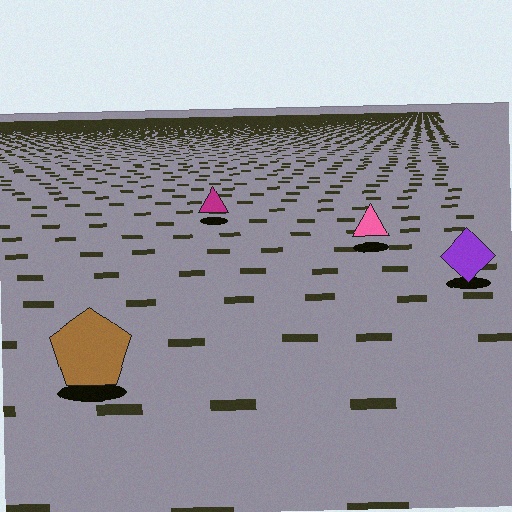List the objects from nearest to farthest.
From nearest to farthest: the brown pentagon, the purple diamond, the pink triangle, the magenta triangle.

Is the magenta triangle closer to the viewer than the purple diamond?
No. The purple diamond is closer — you can tell from the texture gradient: the ground texture is coarser near it.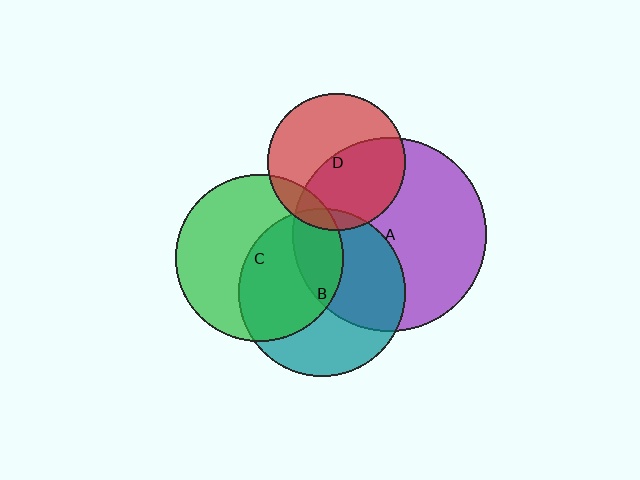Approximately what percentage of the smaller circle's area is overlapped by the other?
Approximately 45%.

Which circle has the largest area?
Circle A (purple).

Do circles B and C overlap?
Yes.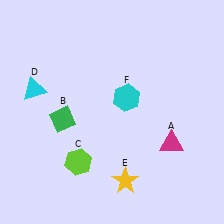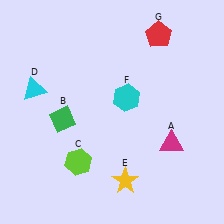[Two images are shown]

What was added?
A red pentagon (G) was added in Image 2.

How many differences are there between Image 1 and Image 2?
There is 1 difference between the two images.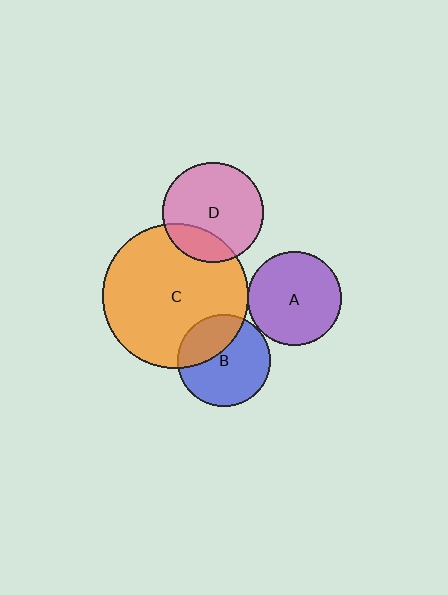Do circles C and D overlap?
Yes.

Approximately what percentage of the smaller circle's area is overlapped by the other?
Approximately 20%.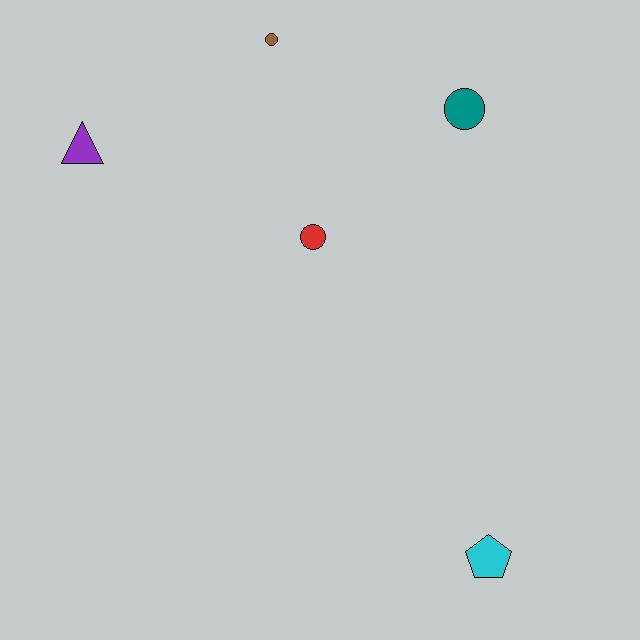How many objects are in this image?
There are 5 objects.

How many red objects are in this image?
There is 1 red object.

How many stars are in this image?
There are no stars.